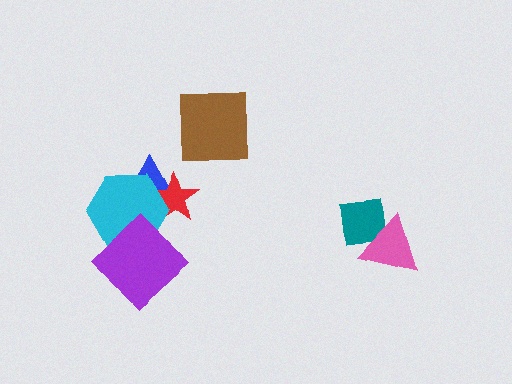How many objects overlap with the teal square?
1 object overlaps with the teal square.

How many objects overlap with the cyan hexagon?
3 objects overlap with the cyan hexagon.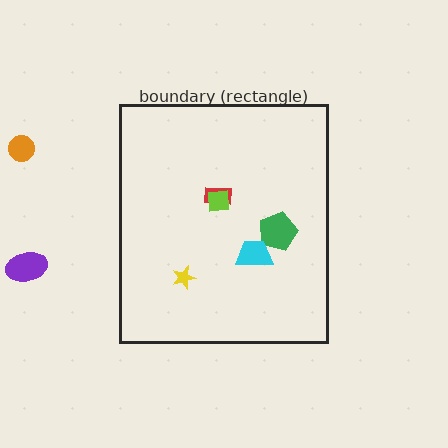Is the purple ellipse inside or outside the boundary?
Outside.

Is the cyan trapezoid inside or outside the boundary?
Inside.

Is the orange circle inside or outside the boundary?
Outside.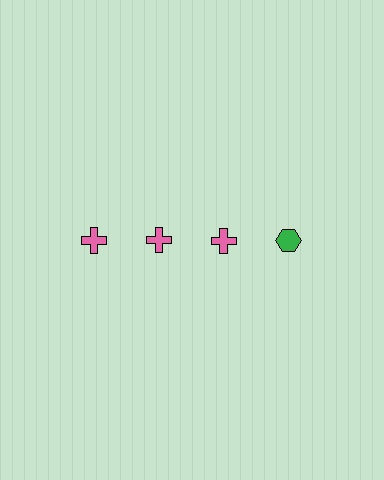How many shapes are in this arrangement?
There are 4 shapes arranged in a grid pattern.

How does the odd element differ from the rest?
It differs in both color (green instead of pink) and shape (hexagon instead of cross).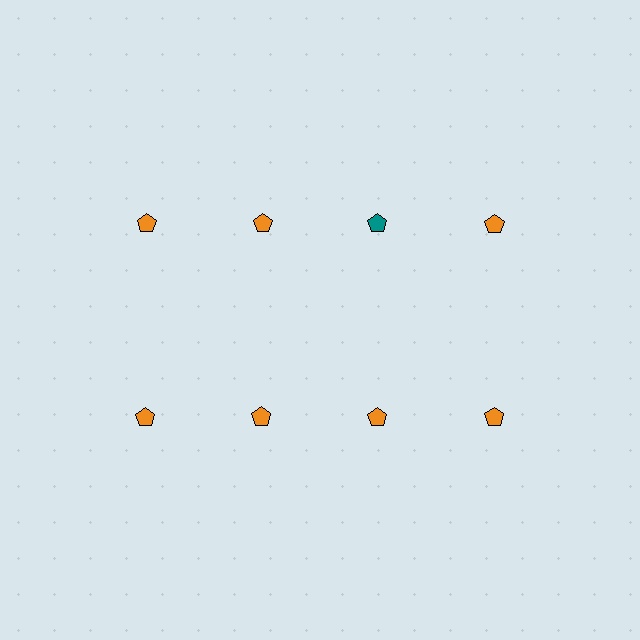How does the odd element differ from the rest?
It has a different color: teal instead of orange.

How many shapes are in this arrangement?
There are 8 shapes arranged in a grid pattern.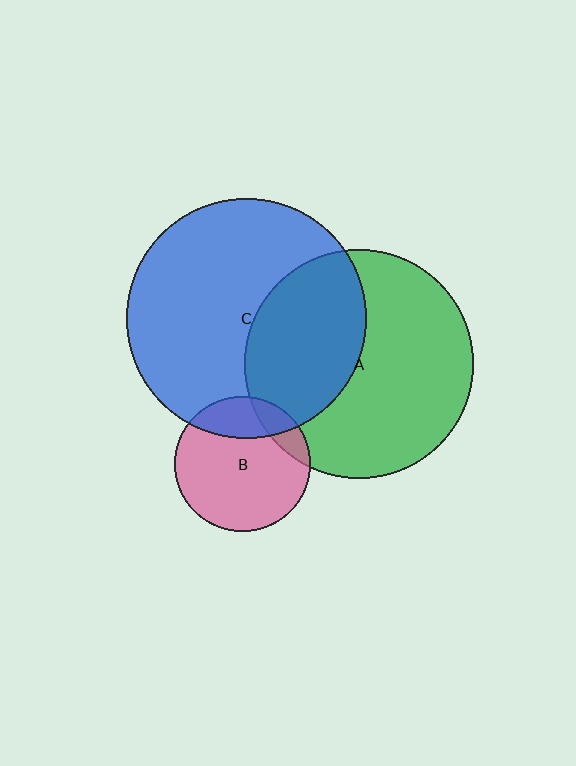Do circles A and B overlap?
Yes.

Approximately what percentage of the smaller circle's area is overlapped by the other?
Approximately 15%.